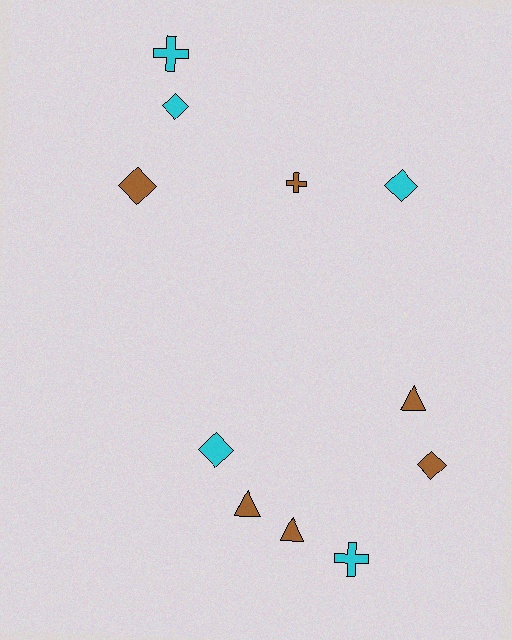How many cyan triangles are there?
There are no cyan triangles.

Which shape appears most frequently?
Diamond, with 5 objects.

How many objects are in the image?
There are 11 objects.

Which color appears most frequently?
Brown, with 6 objects.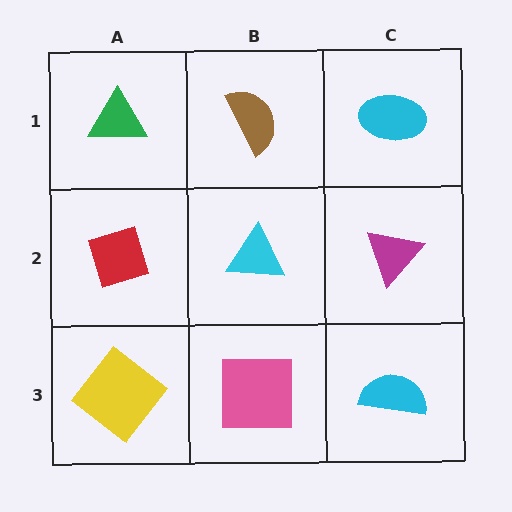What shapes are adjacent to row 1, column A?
A red diamond (row 2, column A), a brown semicircle (row 1, column B).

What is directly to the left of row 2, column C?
A cyan triangle.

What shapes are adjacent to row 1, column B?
A cyan triangle (row 2, column B), a green triangle (row 1, column A), a cyan ellipse (row 1, column C).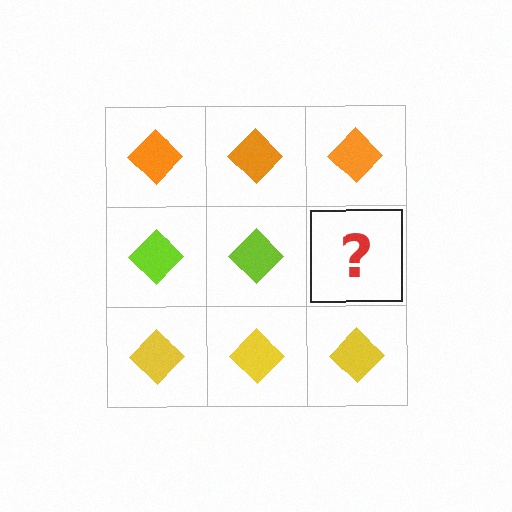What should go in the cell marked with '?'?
The missing cell should contain a lime diamond.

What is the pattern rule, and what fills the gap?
The rule is that each row has a consistent color. The gap should be filled with a lime diamond.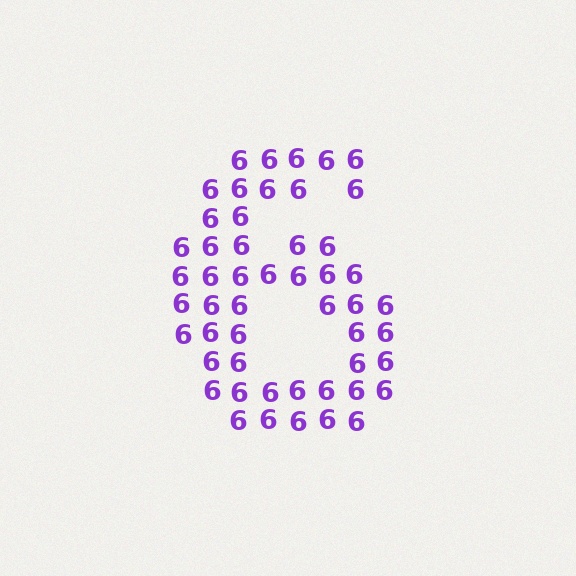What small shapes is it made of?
It is made of small digit 6's.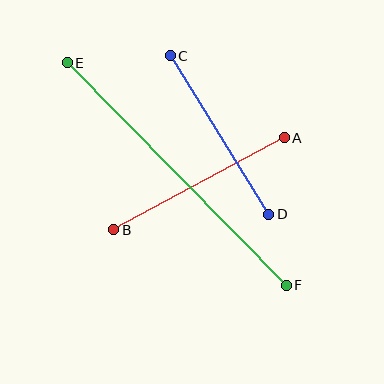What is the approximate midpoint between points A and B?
The midpoint is at approximately (199, 184) pixels.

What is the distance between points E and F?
The distance is approximately 312 pixels.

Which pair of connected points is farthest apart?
Points E and F are farthest apart.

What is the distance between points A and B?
The distance is approximately 194 pixels.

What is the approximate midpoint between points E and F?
The midpoint is at approximately (177, 174) pixels.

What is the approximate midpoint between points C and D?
The midpoint is at approximately (220, 135) pixels.